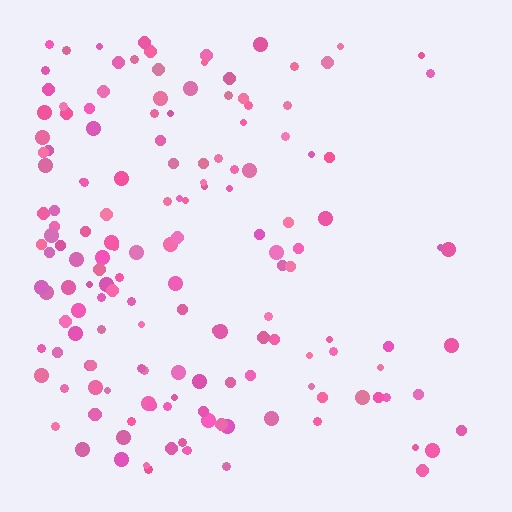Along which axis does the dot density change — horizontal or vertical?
Horizontal.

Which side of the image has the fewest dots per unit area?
The right.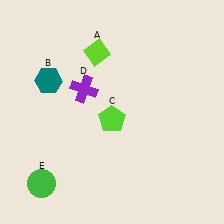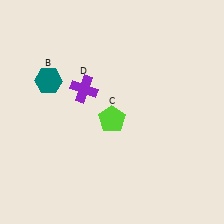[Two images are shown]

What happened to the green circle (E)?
The green circle (E) was removed in Image 2. It was in the bottom-left area of Image 1.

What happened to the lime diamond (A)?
The lime diamond (A) was removed in Image 2. It was in the top-left area of Image 1.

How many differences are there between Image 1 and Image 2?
There are 2 differences between the two images.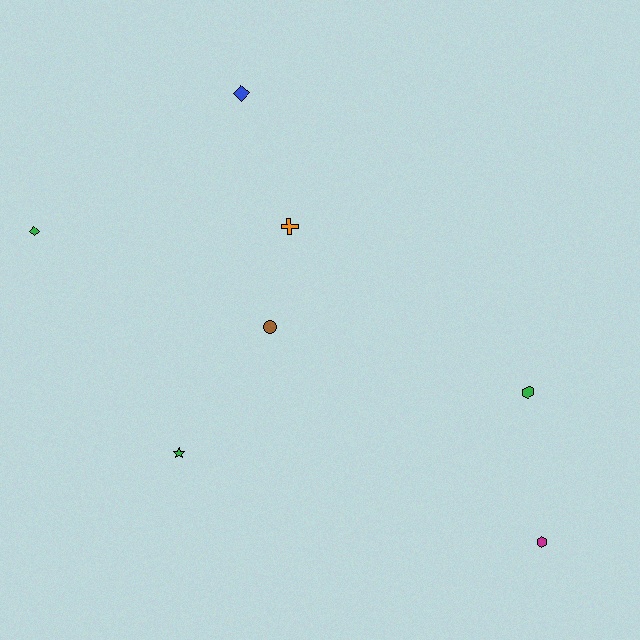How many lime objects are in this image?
There are no lime objects.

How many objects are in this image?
There are 7 objects.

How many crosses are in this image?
There is 1 cross.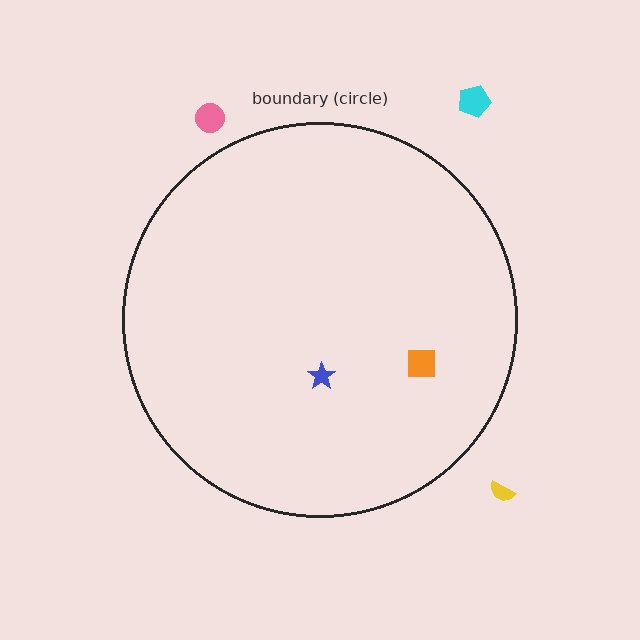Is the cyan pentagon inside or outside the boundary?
Outside.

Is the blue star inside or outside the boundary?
Inside.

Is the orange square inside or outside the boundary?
Inside.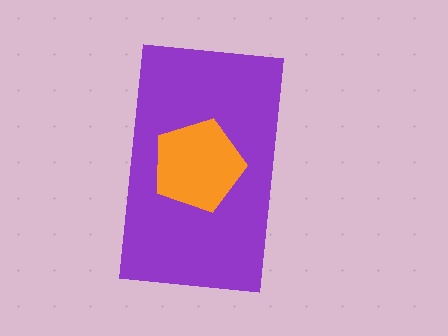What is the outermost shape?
The purple rectangle.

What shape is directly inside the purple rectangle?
The orange pentagon.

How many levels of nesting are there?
2.